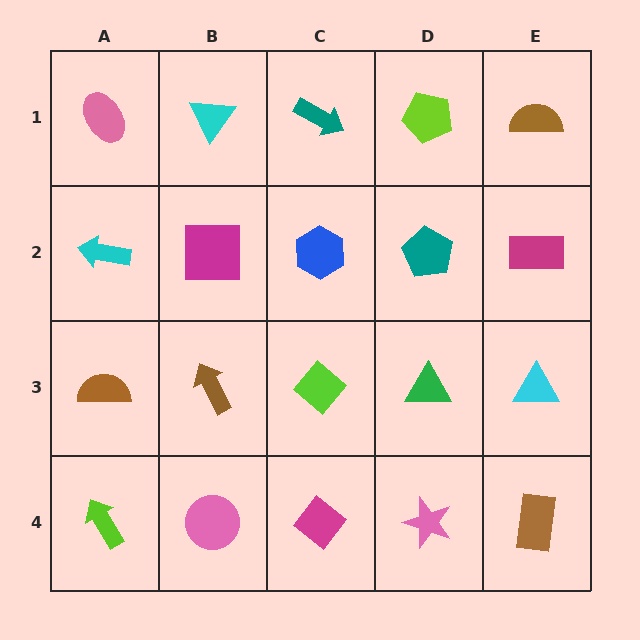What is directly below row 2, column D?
A green triangle.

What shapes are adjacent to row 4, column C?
A lime diamond (row 3, column C), a pink circle (row 4, column B), a pink star (row 4, column D).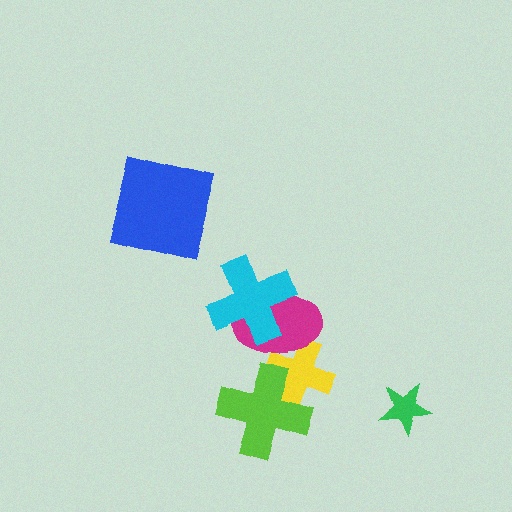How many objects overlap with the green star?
0 objects overlap with the green star.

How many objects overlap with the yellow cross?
2 objects overlap with the yellow cross.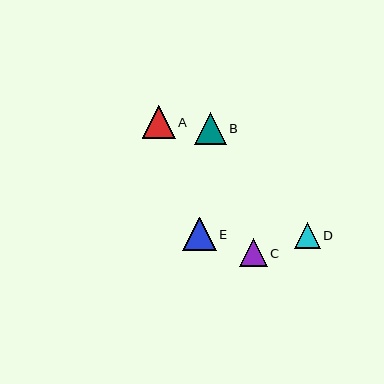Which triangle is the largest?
Triangle E is the largest with a size of approximately 34 pixels.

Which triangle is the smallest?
Triangle D is the smallest with a size of approximately 26 pixels.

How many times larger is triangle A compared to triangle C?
Triangle A is approximately 1.2 times the size of triangle C.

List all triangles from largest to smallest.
From largest to smallest: E, A, B, C, D.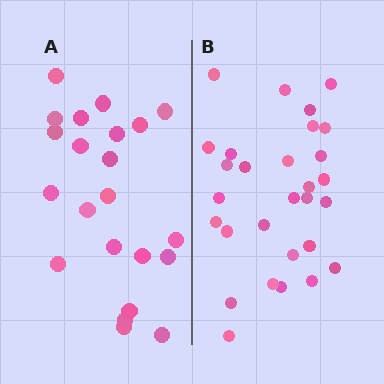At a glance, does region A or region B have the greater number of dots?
Region B (the right region) has more dots.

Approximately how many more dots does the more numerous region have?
Region B has roughly 8 or so more dots than region A.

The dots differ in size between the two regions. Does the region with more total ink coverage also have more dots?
No. Region A has more total ink coverage because its dots are larger, but region B actually contains more individual dots. Total area can be misleading — the number of items is what matters here.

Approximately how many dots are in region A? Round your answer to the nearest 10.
About 20 dots. (The exact count is 22, which rounds to 20.)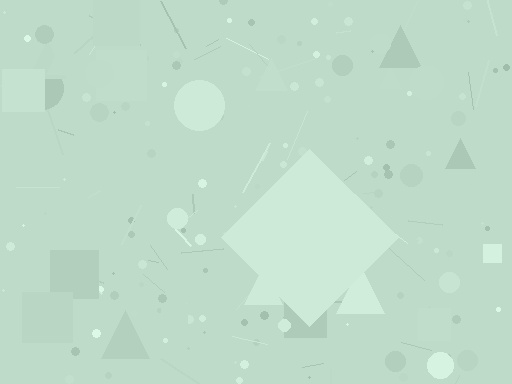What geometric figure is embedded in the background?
A diamond is embedded in the background.